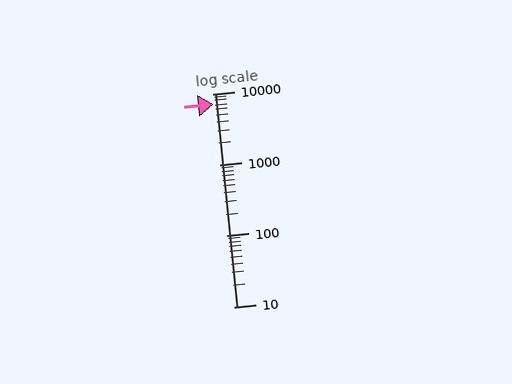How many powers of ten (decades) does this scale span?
The scale spans 3 decades, from 10 to 10000.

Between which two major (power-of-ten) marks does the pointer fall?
The pointer is between 1000 and 10000.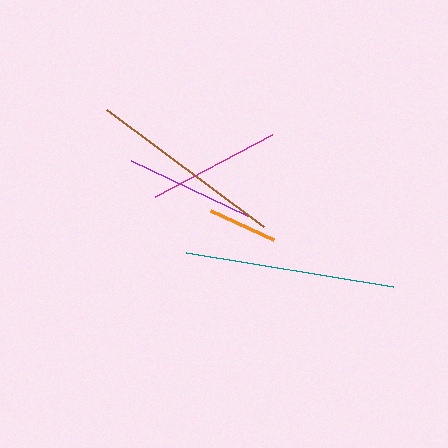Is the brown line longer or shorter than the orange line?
The brown line is longer than the orange line.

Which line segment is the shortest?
The orange line is the shortest at approximately 69 pixels.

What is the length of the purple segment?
The purple segment is approximately 128 pixels long.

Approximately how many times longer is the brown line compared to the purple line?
The brown line is approximately 1.5 times the length of the purple line.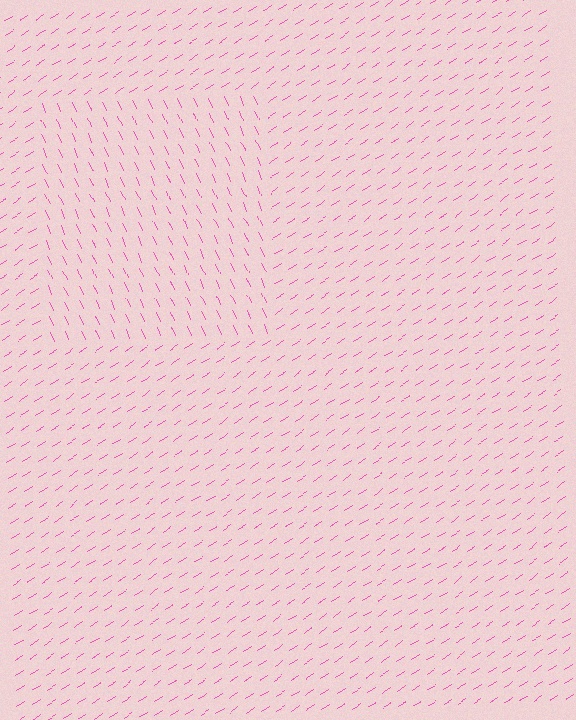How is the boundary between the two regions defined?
The boundary is defined purely by a change in line orientation (approximately 81 degrees difference). All lines are the same color and thickness.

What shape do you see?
I see a rectangle.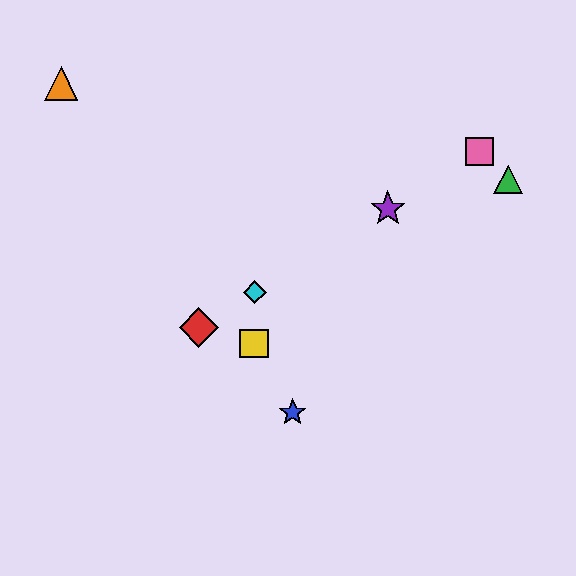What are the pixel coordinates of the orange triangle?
The orange triangle is at (61, 84).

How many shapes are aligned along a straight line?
4 shapes (the red diamond, the purple star, the cyan diamond, the pink square) are aligned along a straight line.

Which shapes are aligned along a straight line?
The red diamond, the purple star, the cyan diamond, the pink square are aligned along a straight line.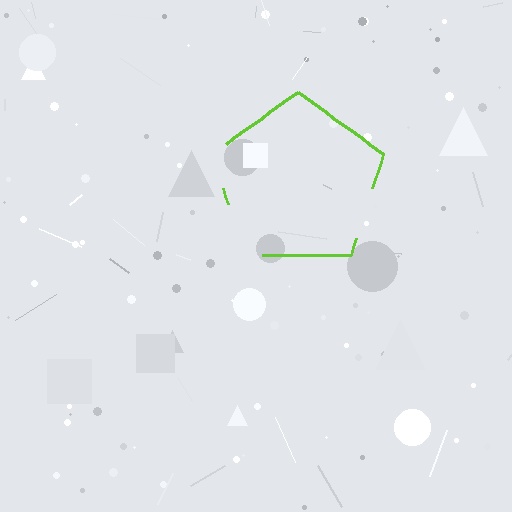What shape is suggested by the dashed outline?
The dashed outline suggests a pentagon.